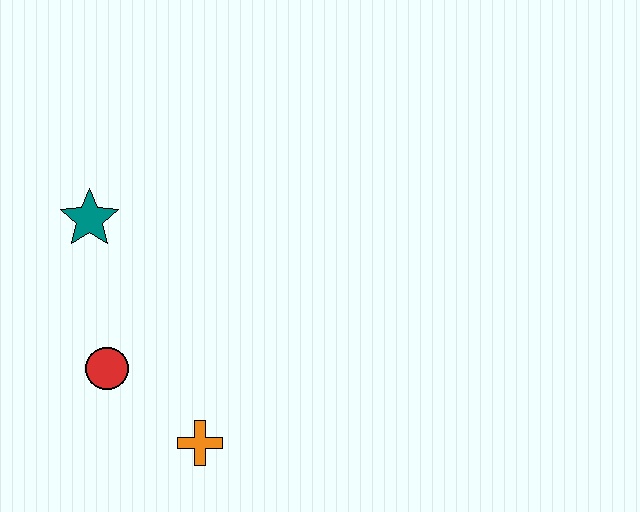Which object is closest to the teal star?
The red circle is closest to the teal star.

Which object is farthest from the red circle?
The teal star is farthest from the red circle.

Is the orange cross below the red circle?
Yes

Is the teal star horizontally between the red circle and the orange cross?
No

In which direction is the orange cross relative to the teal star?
The orange cross is below the teal star.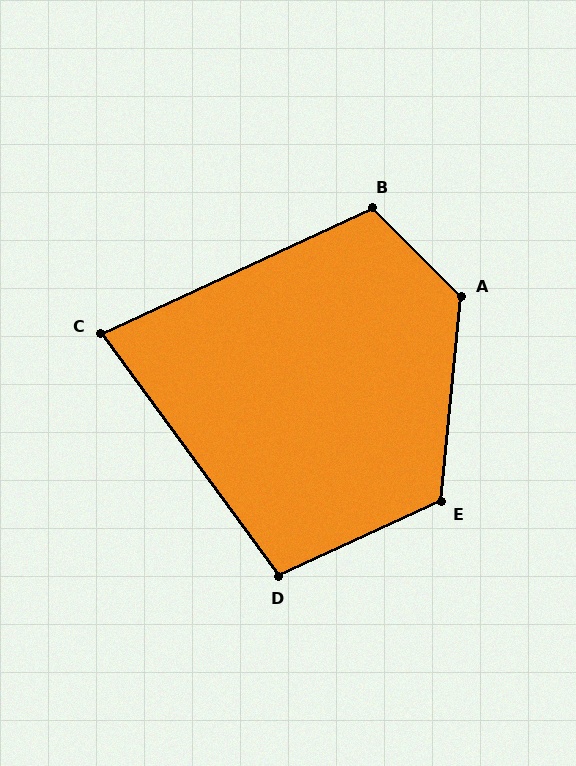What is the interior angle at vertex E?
Approximately 120 degrees (obtuse).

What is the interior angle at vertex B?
Approximately 111 degrees (obtuse).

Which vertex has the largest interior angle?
A, at approximately 129 degrees.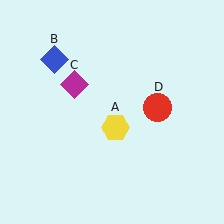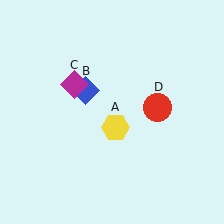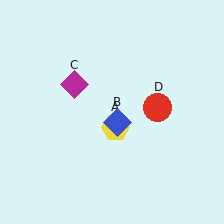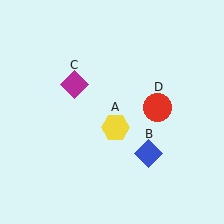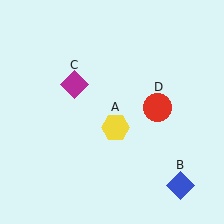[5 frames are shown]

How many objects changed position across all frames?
1 object changed position: blue diamond (object B).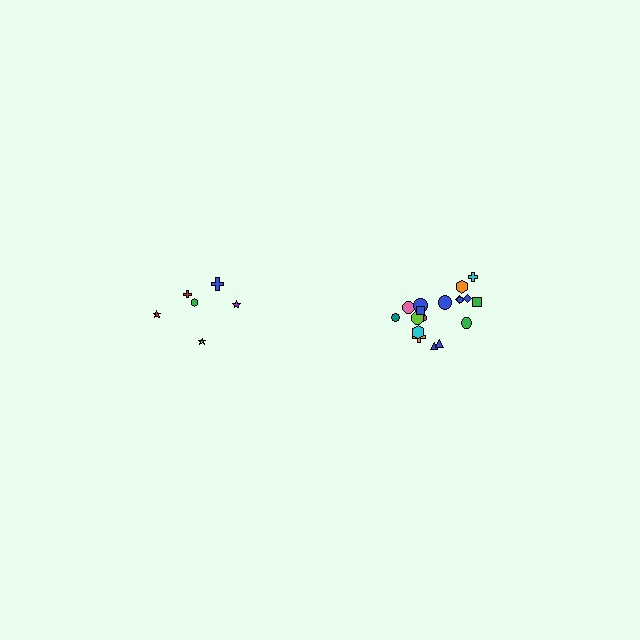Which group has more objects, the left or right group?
The right group.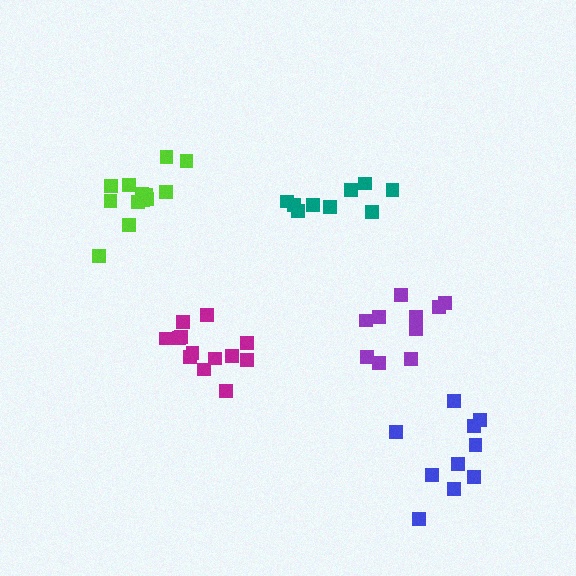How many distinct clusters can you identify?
There are 5 distinct clusters.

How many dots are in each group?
Group 1: 9 dots, Group 2: 10 dots, Group 3: 13 dots, Group 4: 13 dots, Group 5: 10 dots (55 total).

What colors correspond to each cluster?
The clusters are colored: teal, purple, lime, magenta, blue.